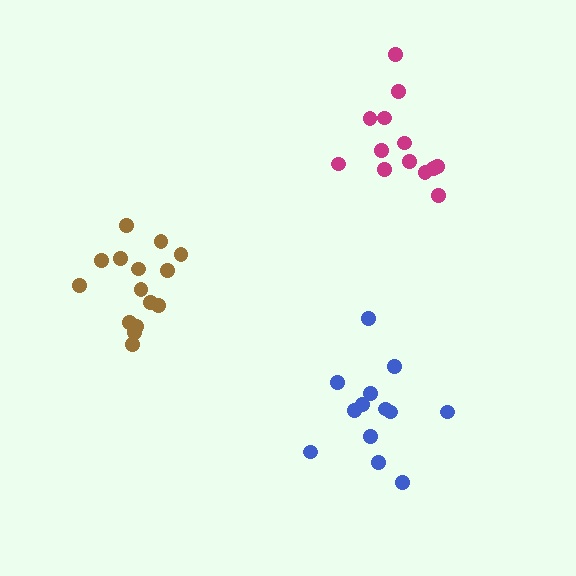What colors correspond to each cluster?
The clusters are colored: magenta, blue, brown.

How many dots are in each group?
Group 1: 13 dots, Group 2: 13 dots, Group 3: 15 dots (41 total).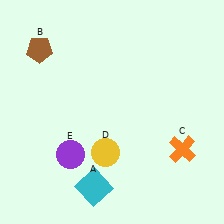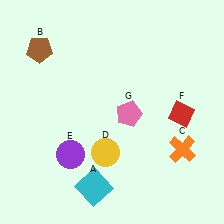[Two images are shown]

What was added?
A red diamond (F), a pink pentagon (G) were added in Image 2.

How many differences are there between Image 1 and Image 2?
There are 2 differences between the two images.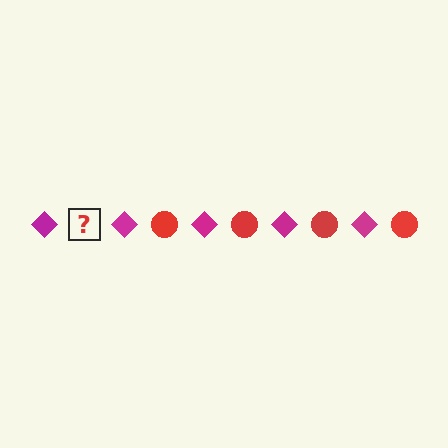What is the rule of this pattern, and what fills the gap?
The rule is that the pattern alternates between magenta diamond and red circle. The gap should be filled with a red circle.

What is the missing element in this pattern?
The missing element is a red circle.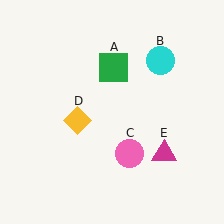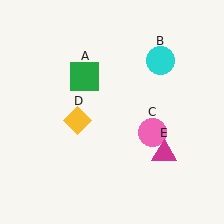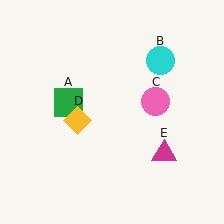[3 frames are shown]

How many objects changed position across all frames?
2 objects changed position: green square (object A), pink circle (object C).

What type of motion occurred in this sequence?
The green square (object A), pink circle (object C) rotated counterclockwise around the center of the scene.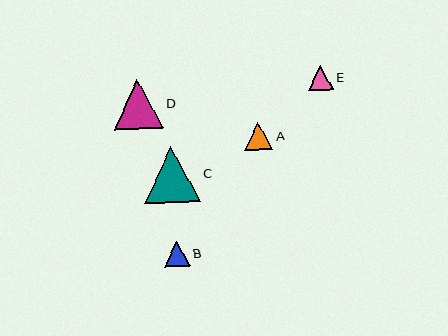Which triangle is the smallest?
Triangle E is the smallest with a size of approximately 25 pixels.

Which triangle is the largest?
Triangle C is the largest with a size of approximately 56 pixels.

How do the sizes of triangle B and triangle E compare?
Triangle B and triangle E are approximately the same size.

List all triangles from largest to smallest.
From largest to smallest: C, D, A, B, E.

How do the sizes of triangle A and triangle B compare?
Triangle A and triangle B are approximately the same size.